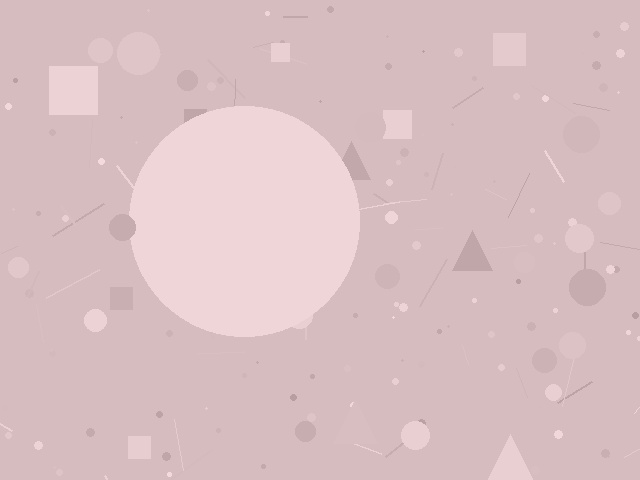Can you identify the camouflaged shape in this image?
The camouflaged shape is a circle.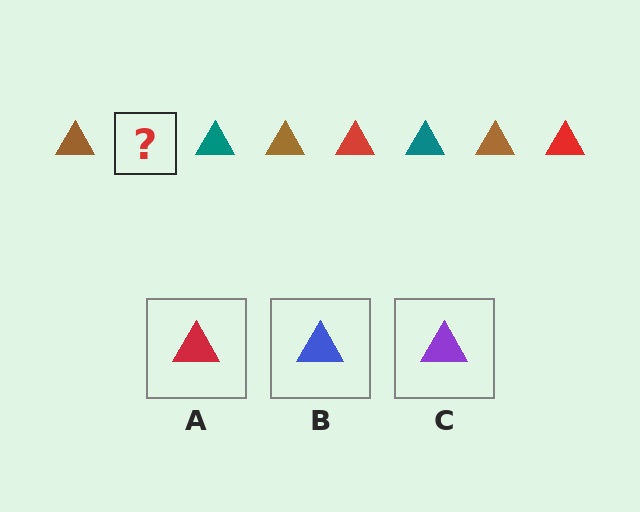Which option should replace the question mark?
Option A.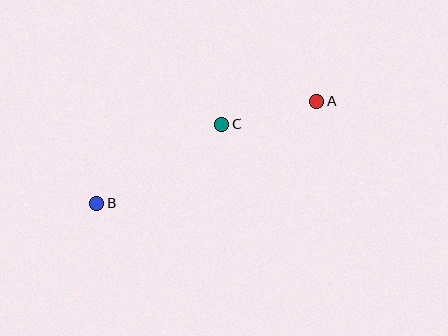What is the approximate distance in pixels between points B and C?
The distance between B and C is approximately 148 pixels.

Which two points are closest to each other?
Points A and C are closest to each other.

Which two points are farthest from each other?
Points A and B are farthest from each other.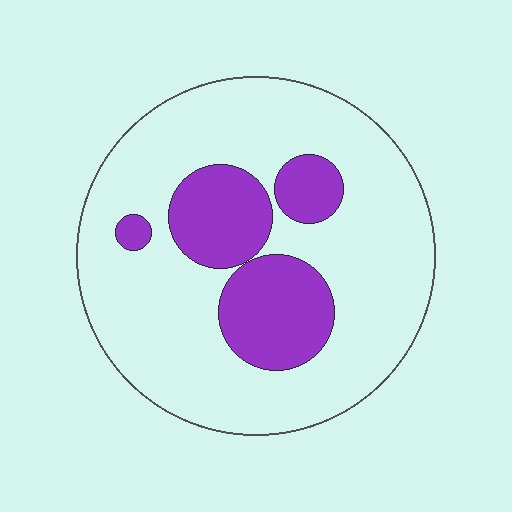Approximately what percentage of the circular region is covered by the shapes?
Approximately 25%.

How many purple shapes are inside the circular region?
4.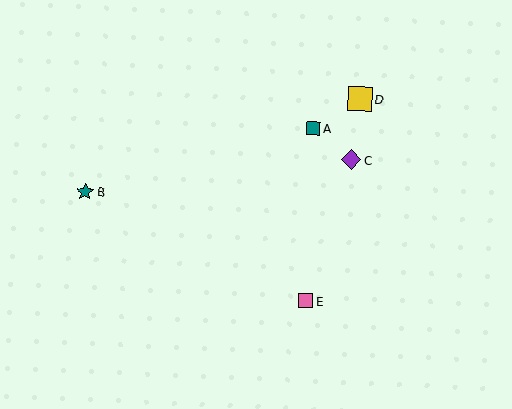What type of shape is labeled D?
Shape D is a yellow square.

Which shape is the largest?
The yellow square (labeled D) is the largest.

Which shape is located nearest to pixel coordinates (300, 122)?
The teal square (labeled A) at (313, 128) is nearest to that location.